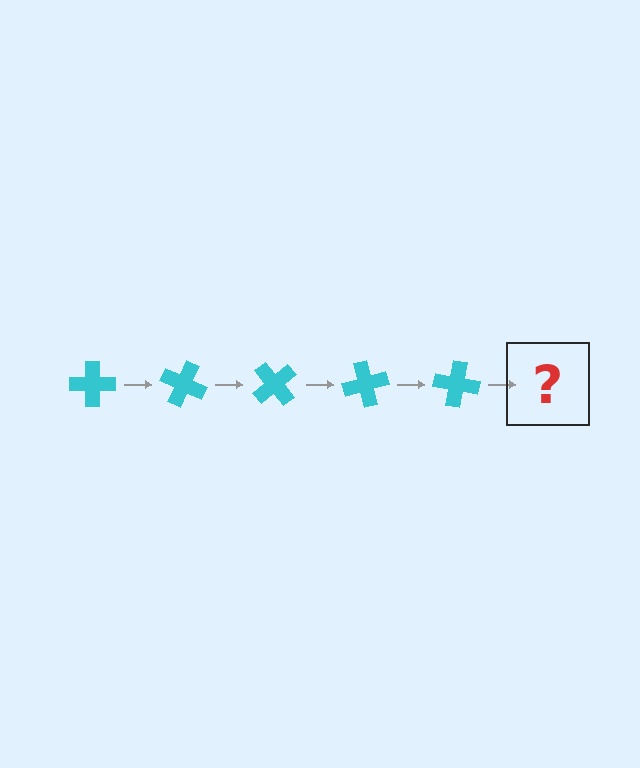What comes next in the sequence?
The next element should be a cyan cross rotated 125 degrees.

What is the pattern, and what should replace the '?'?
The pattern is that the cross rotates 25 degrees each step. The '?' should be a cyan cross rotated 125 degrees.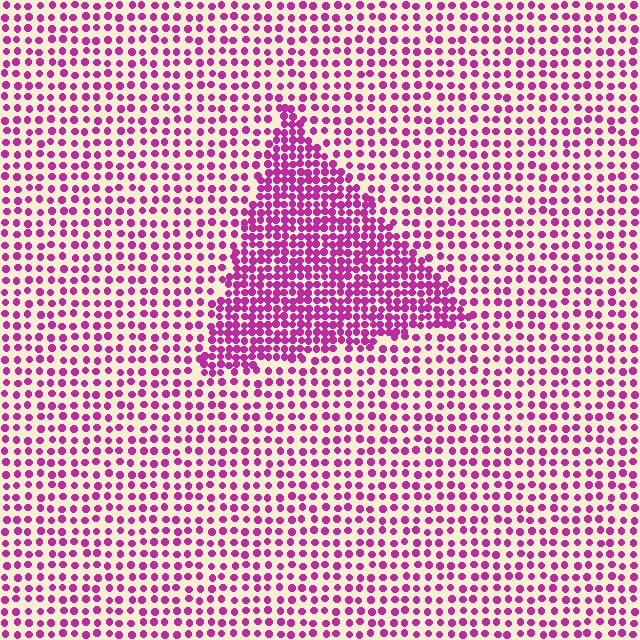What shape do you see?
I see a triangle.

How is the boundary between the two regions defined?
The boundary is defined by a change in element density (approximately 2.0x ratio). All elements are the same color, size, and shape.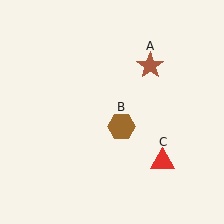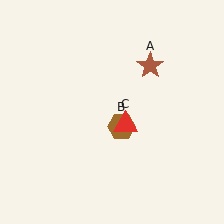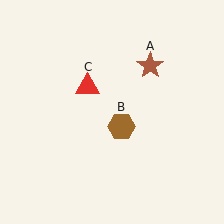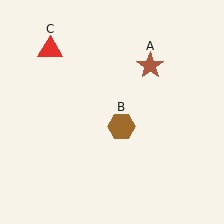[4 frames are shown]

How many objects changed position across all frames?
1 object changed position: red triangle (object C).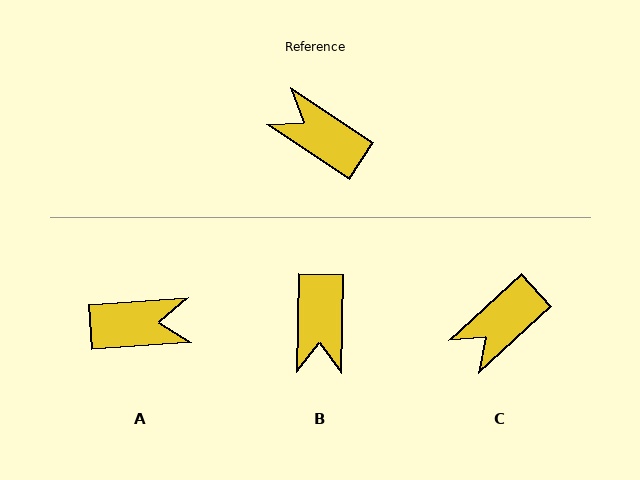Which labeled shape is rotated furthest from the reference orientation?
A, about 142 degrees away.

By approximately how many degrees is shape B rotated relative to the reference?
Approximately 122 degrees counter-clockwise.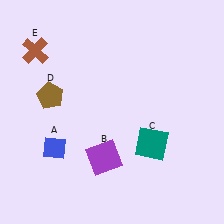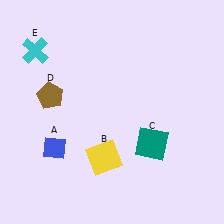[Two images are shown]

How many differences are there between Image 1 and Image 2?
There are 2 differences between the two images.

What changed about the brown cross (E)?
In Image 1, E is brown. In Image 2, it changed to cyan.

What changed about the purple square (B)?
In Image 1, B is purple. In Image 2, it changed to yellow.